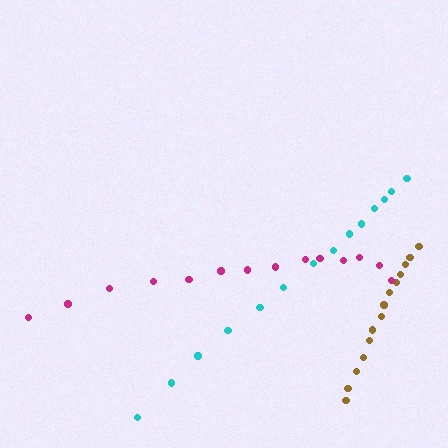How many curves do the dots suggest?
There are 3 distinct paths.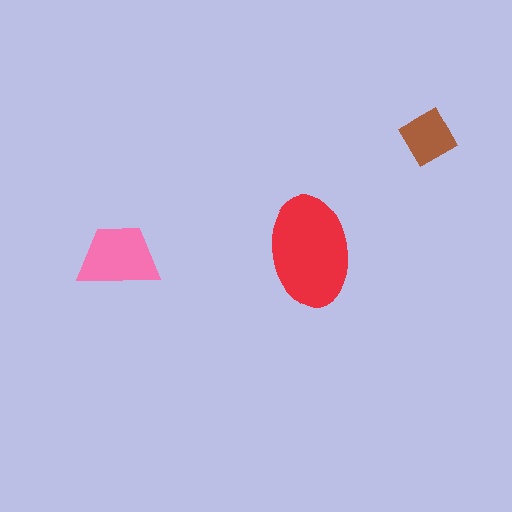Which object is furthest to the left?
The pink trapezoid is leftmost.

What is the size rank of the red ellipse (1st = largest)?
1st.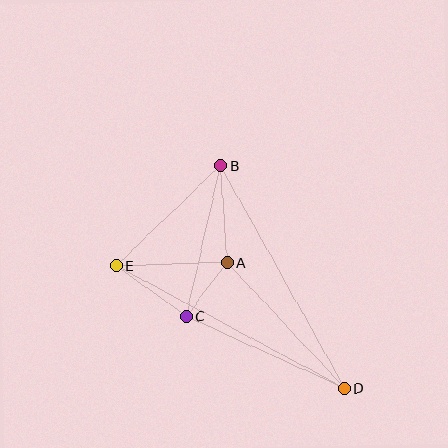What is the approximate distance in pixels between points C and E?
The distance between C and E is approximately 86 pixels.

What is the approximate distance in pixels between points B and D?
The distance between B and D is approximately 255 pixels.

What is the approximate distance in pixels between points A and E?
The distance between A and E is approximately 111 pixels.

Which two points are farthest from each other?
Points D and E are farthest from each other.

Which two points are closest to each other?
Points A and C are closest to each other.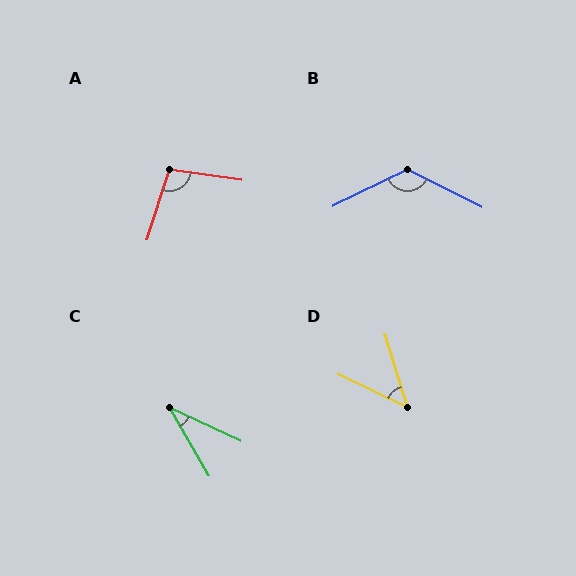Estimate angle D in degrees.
Approximately 47 degrees.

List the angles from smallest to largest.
C (34°), D (47°), A (99°), B (127°).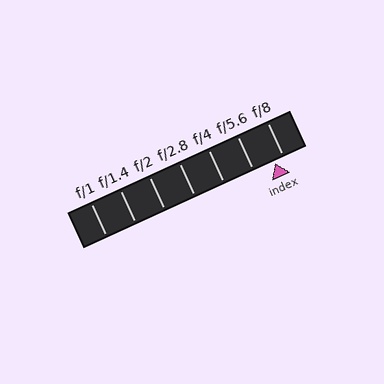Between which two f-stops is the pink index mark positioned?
The index mark is between f/5.6 and f/8.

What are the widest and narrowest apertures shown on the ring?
The widest aperture shown is f/1 and the narrowest is f/8.